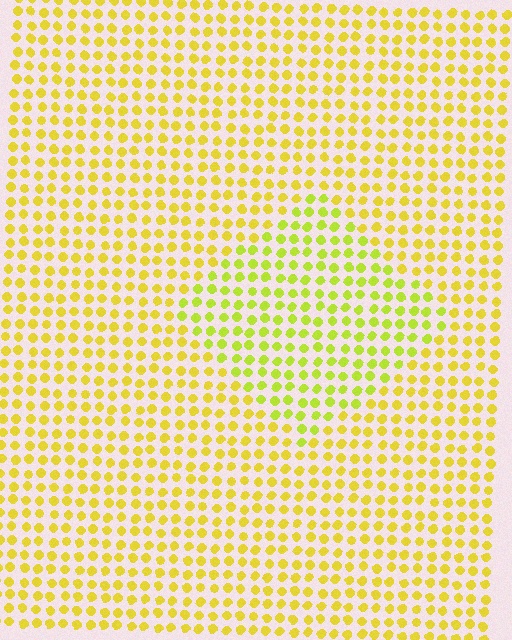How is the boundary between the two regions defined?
The boundary is defined purely by a slight shift in hue (about 22 degrees). Spacing, size, and orientation are identical on both sides.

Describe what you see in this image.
The image is filled with small yellow elements in a uniform arrangement. A diamond-shaped region is visible where the elements are tinted to a slightly different hue, forming a subtle color boundary.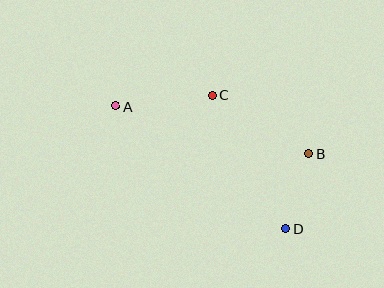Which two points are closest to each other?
Points B and D are closest to each other.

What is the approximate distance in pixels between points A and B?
The distance between A and B is approximately 198 pixels.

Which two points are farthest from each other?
Points A and D are farthest from each other.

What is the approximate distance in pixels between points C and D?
The distance between C and D is approximately 153 pixels.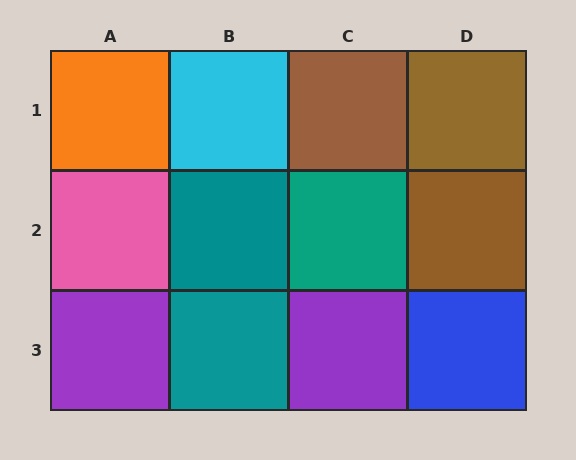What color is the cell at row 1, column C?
Brown.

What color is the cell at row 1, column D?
Brown.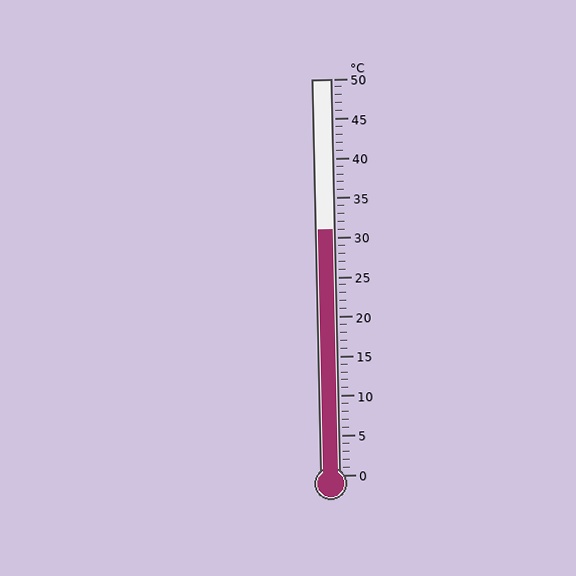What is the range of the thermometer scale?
The thermometer scale ranges from 0°C to 50°C.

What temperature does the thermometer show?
The thermometer shows approximately 31°C.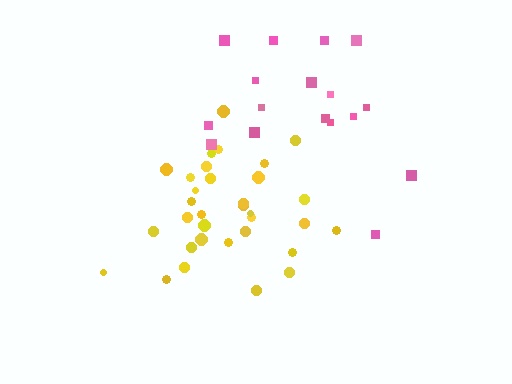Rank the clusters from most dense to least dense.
yellow, pink.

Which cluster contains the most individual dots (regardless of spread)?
Yellow (33).